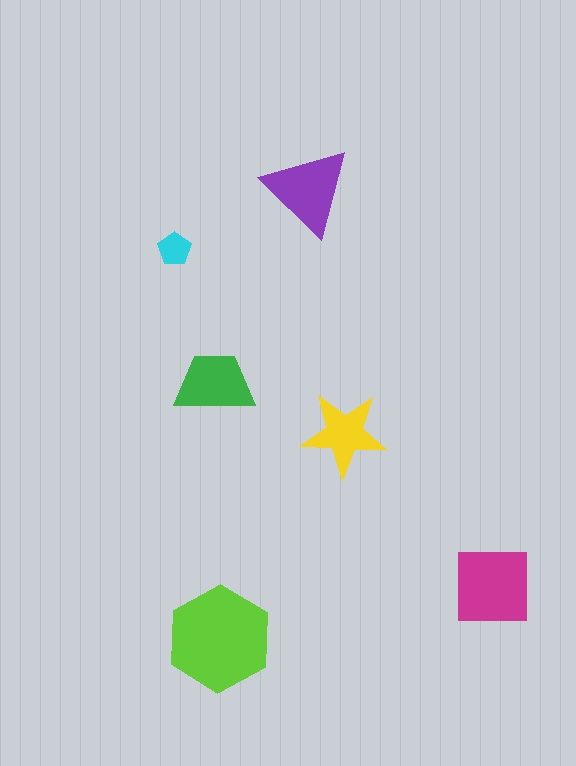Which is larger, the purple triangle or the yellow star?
The purple triangle.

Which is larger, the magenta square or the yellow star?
The magenta square.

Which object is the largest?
The lime hexagon.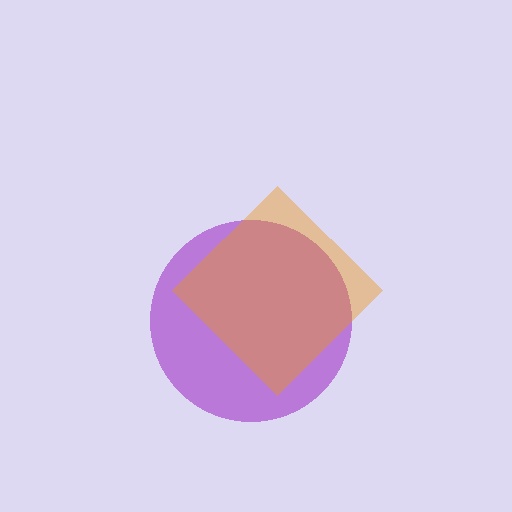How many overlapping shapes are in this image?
There are 2 overlapping shapes in the image.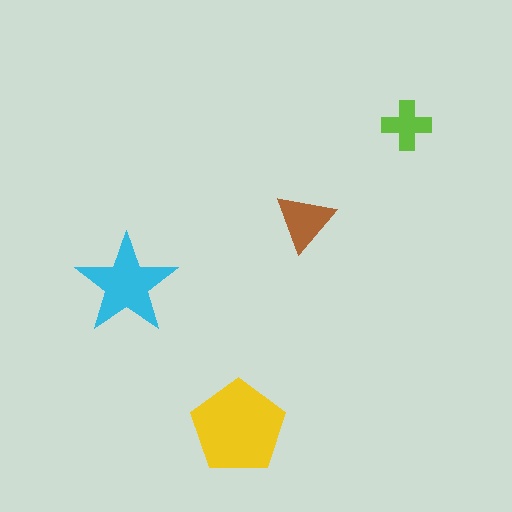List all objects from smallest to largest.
The lime cross, the brown triangle, the cyan star, the yellow pentagon.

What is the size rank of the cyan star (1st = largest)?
2nd.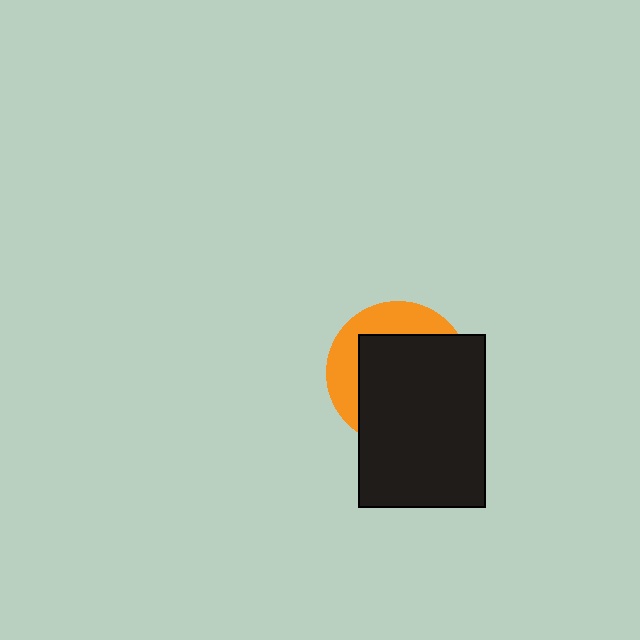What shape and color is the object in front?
The object in front is a black rectangle.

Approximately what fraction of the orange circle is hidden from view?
Roughly 68% of the orange circle is hidden behind the black rectangle.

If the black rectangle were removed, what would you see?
You would see the complete orange circle.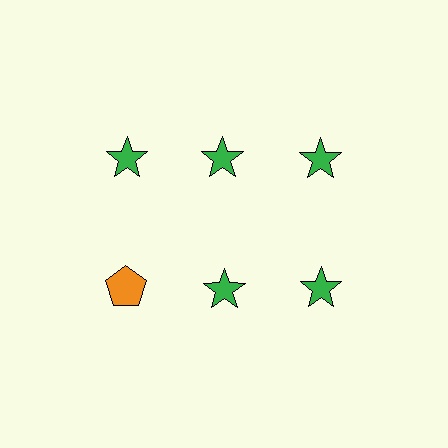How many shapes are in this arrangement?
There are 6 shapes arranged in a grid pattern.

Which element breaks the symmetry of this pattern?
The orange pentagon in the second row, leftmost column breaks the symmetry. All other shapes are green stars.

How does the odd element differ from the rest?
It differs in both color (orange instead of green) and shape (pentagon instead of star).